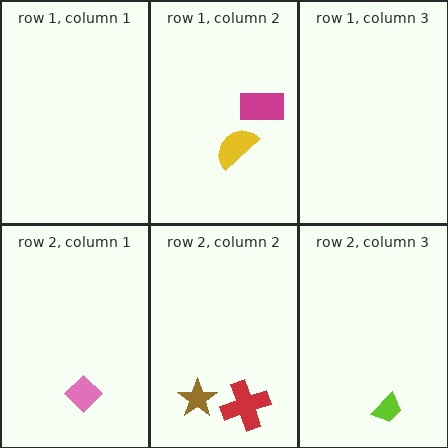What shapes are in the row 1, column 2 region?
The magenta rectangle, the yellow semicircle.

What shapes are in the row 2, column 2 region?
The red cross, the brown star.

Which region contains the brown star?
The row 2, column 2 region.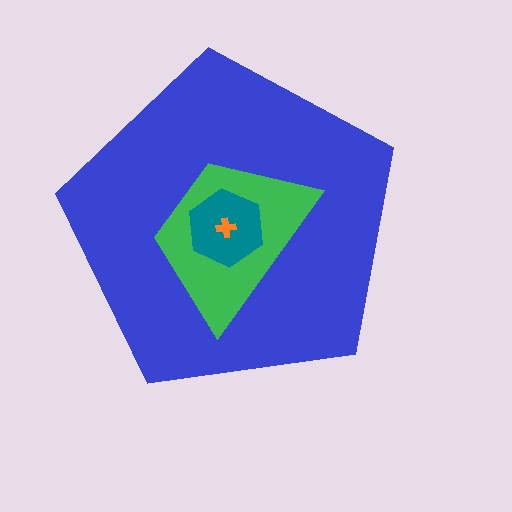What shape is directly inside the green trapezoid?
The teal hexagon.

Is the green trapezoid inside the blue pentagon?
Yes.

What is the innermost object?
The orange cross.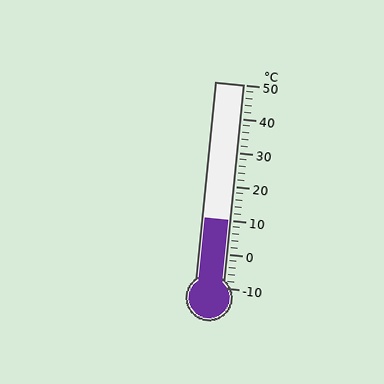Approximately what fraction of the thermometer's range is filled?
The thermometer is filled to approximately 35% of its range.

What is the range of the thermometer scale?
The thermometer scale ranges from -10°C to 50°C.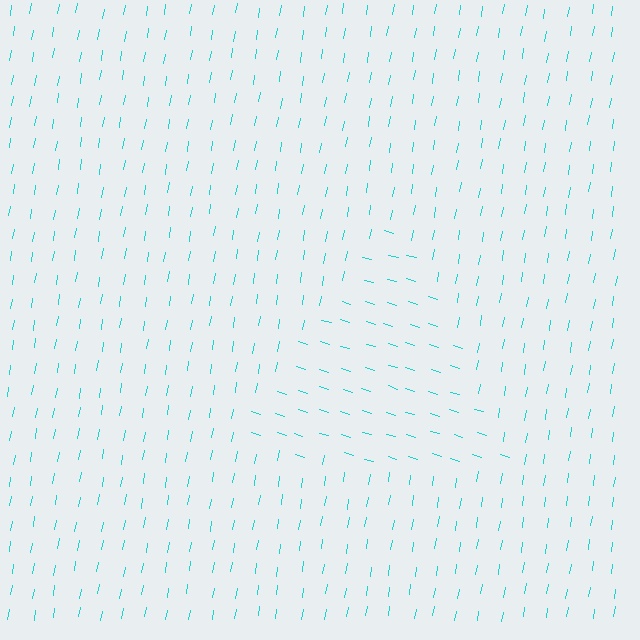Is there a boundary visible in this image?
Yes, there is a texture boundary formed by a change in line orientation.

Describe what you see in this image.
The image is filled with small cyan line segments. A triangle region in the image has lines oriented differently from the surrounding lines, creating a visible texture boundary.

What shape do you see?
I see a triangle.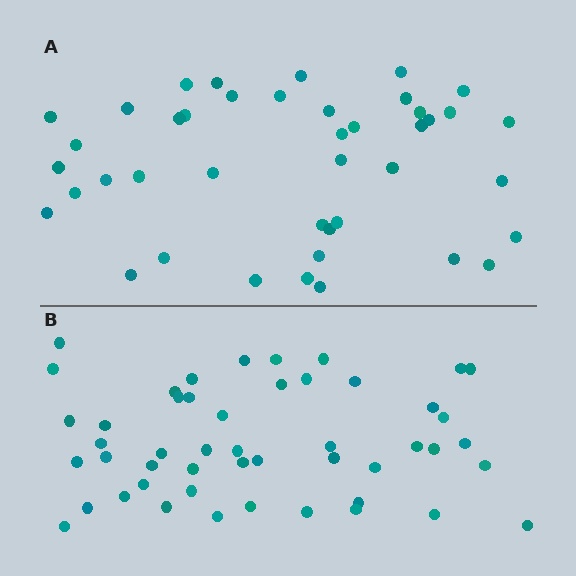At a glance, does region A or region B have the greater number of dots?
Region B (the bottom region) has more dots.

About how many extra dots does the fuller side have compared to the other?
Region B has roughly 8 or so more dots than region A.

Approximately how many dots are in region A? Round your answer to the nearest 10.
About 40 dots. (The exact count is 42, which rounds to 40.)